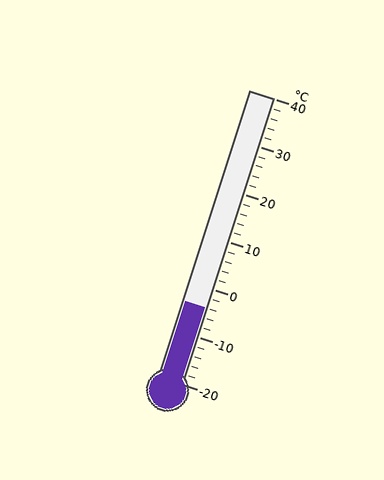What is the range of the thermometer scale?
The thermometer scale ranges from -20°C to 40°C.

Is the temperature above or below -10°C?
The temperature is above -10°C.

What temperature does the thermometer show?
The thermometer shows approximately -4°C.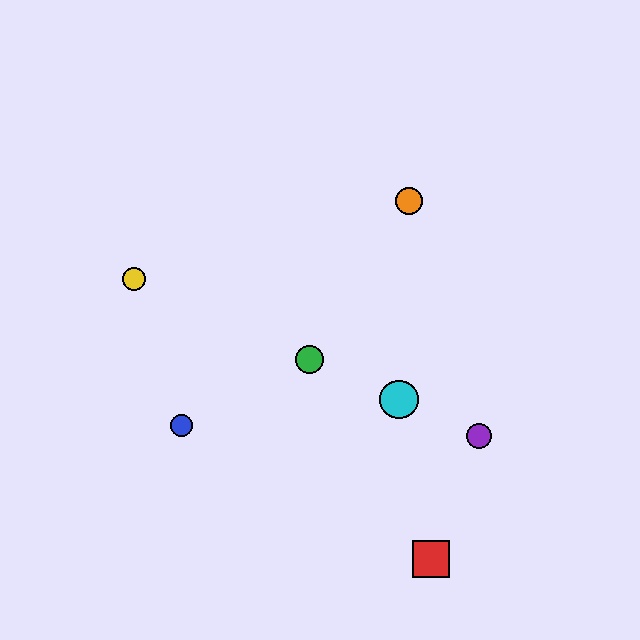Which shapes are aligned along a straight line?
The green circle, the yellow circle, the purple circle, the cyan circle are aligned along a straight line.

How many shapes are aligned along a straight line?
4 shapes (the green circle, the yellow circle, the purple circle, the cyan circle) are aligned along a straight line.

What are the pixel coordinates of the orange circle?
The orange circle is at (409, 201).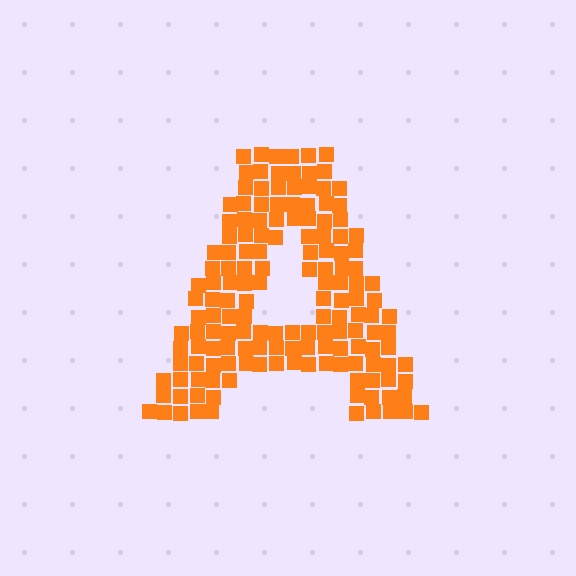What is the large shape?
The large shape is the letter A.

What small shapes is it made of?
It is made of small squares.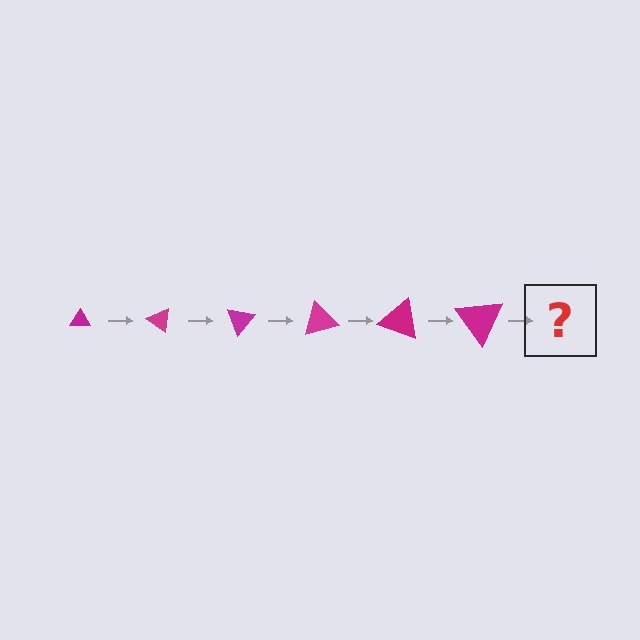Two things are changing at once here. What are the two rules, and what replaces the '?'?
The two rules are that the triangle grows larger each step and it rotates 35 degrees each step. The '?' should be a triangle, larger than the previous one and rotated 210 degrees from the start.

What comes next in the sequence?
The next element should be a triangle, larger than the previous one and rotated 210 degrees from the start.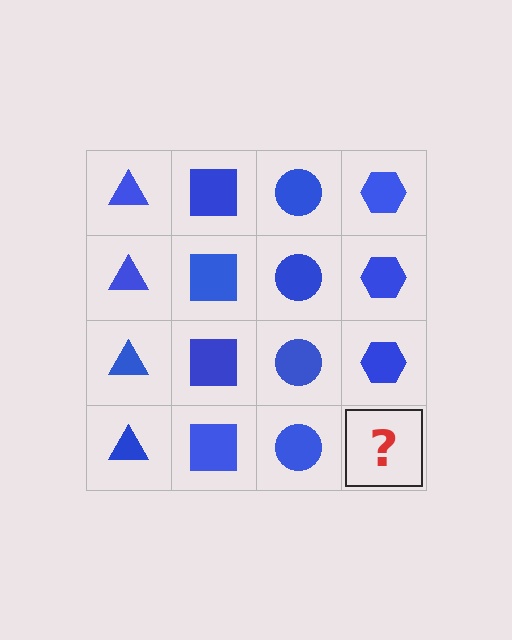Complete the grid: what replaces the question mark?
The question mark should be replaced with a blue hexagon.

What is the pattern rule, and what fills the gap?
The rule is that each column has a consistent shape. The gap should be filled with a blue hexagon.